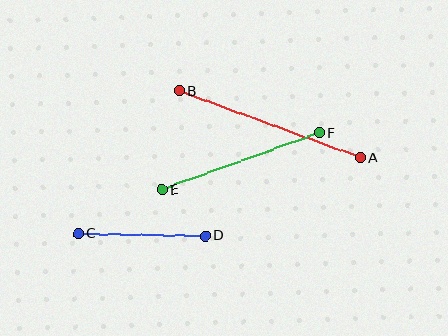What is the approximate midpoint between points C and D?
The midpoint is at approximately (142, 235) pixels.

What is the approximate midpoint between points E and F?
The midpoint is at approximately (240, 161) pixels.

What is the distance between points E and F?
The distance is approximately 167 pixels.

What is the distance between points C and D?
The distance is approximately 127 pixels.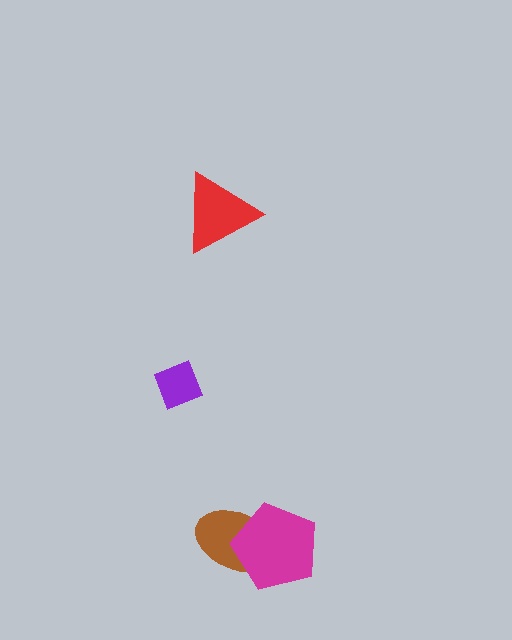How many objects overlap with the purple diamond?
0 objects overlap with the purple diamond.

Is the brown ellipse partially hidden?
Yes, it is partially covered by another shape.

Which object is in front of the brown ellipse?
The magenta pentagon is in front of the brown ellipse.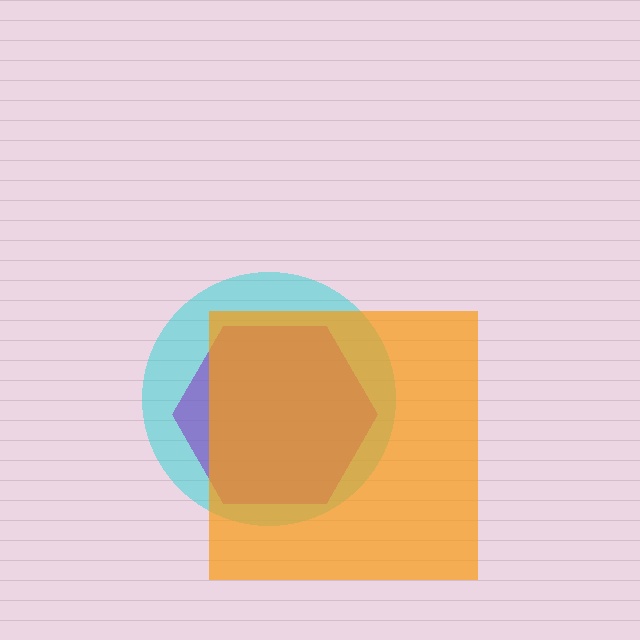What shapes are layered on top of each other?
The layered shapes are: a cyan circle, a purple hexagon, an orange square.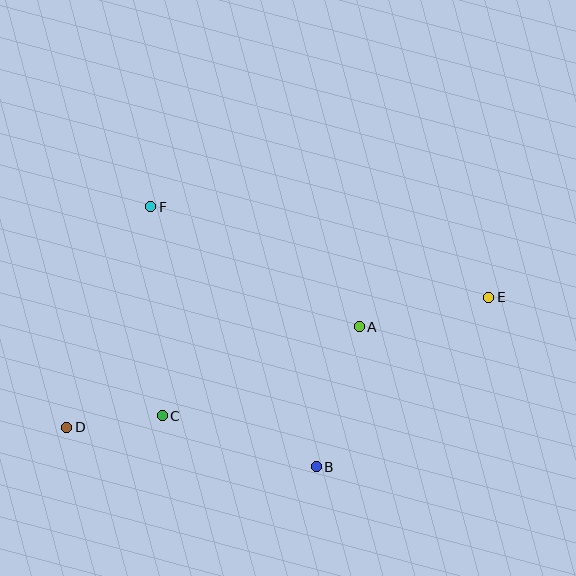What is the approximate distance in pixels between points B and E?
The distance between B and E is approximately 242 pixels.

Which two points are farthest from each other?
Points D and E are farthest from each other.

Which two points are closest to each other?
Points C and D are closest to each other.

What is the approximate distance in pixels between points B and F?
The distance between B and F is approximately 308 pixels.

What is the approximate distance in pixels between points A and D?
The distance between A and D is approximately 309 pixels.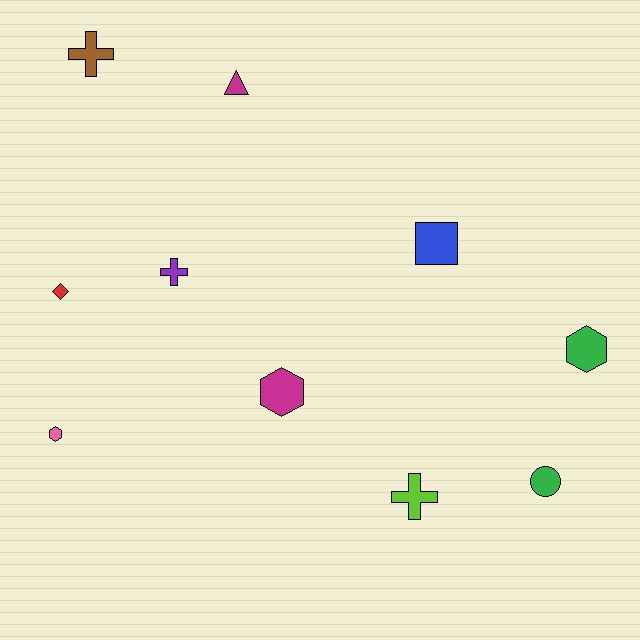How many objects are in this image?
There are 10 objects.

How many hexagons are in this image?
There are 3 hexagons.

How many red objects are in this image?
There is 1 red object.